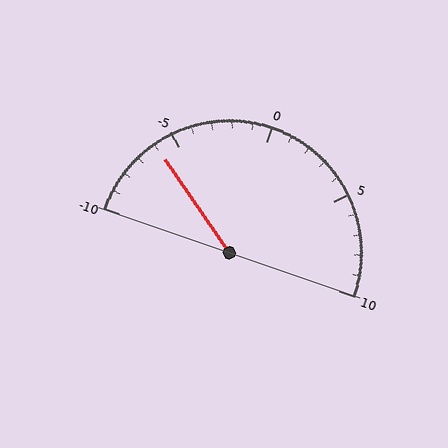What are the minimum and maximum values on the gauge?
The gauge ranges from -10 to 10.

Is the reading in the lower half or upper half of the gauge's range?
The reading is in the lower half of the range (-10 to 10).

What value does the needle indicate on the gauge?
The needle indicates approximately -6.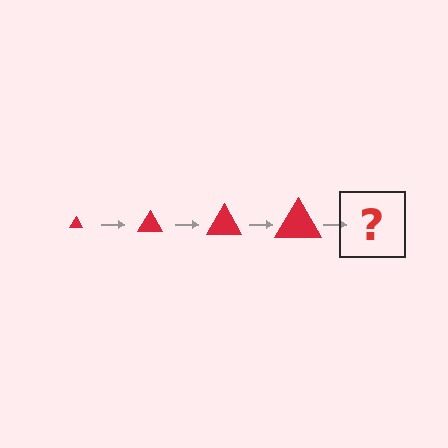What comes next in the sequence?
The next element should be a red triangle, larger than the previous one.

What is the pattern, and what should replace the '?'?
The pattern is that the triangle gets progressively larger each step. The '?' should be a red triangle, larger than the previous one.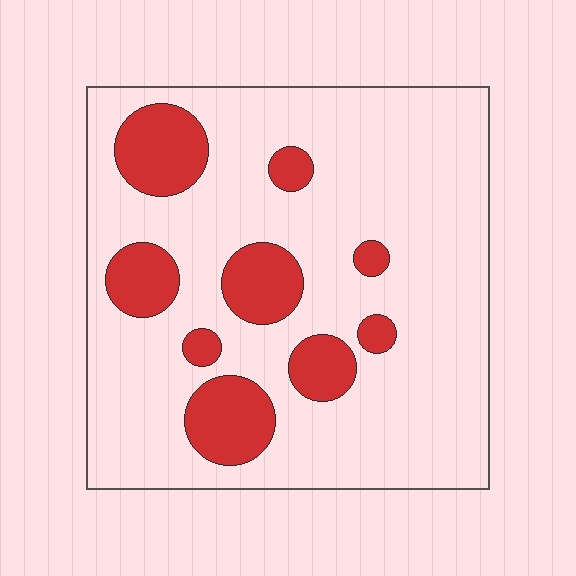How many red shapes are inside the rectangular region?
9.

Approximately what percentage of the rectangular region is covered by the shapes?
Approximately 20%.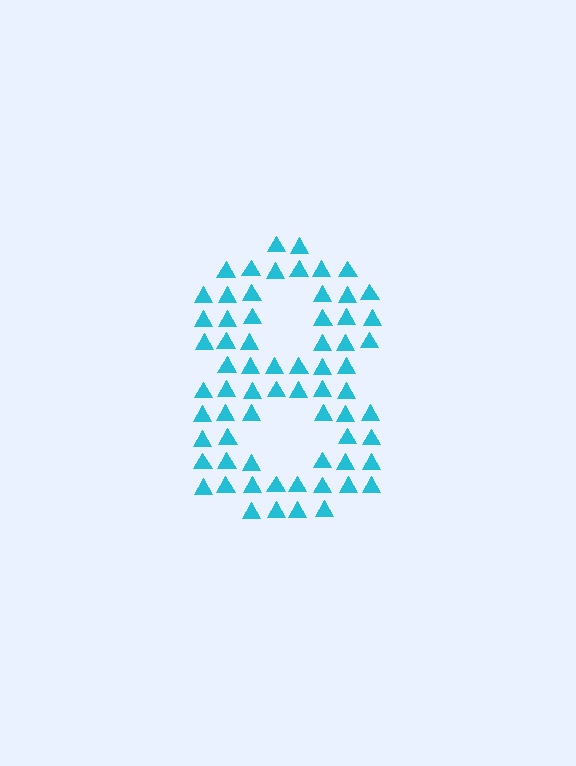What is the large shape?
The large shape is the digit 8.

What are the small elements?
The small elements are triangles.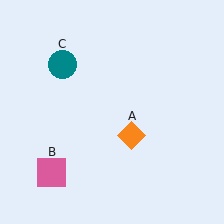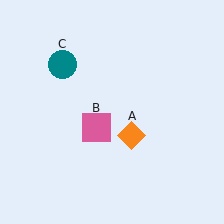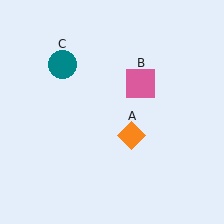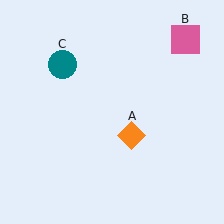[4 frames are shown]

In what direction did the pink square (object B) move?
The pink square (object B) moved up and to the right.